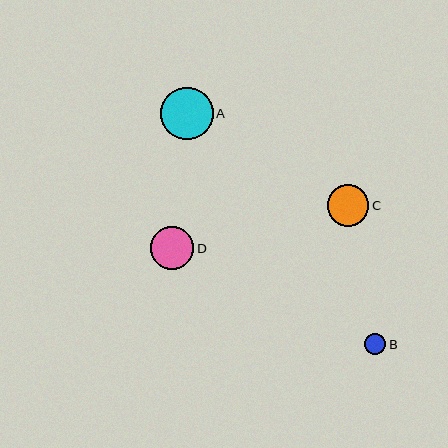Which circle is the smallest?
Circle B is the smallest with a size of approximately 21 pixels.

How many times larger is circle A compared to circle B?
Circle A is approximately 2.5 times the size of circle B.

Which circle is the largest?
Circle A is the largest with a size of approximately 52 pixels.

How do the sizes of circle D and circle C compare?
Circle D and circle C are approximately the same size.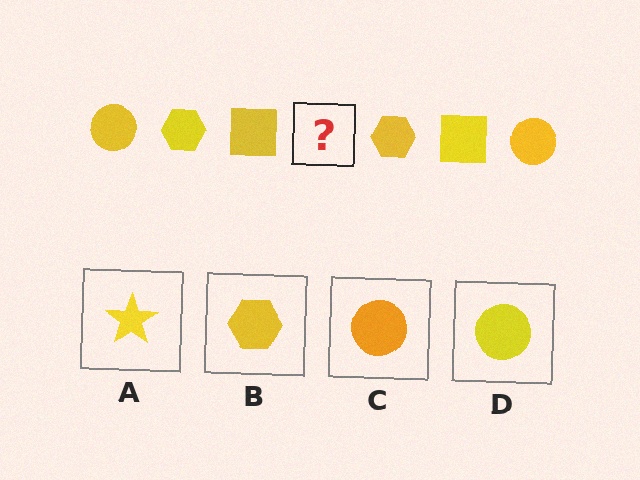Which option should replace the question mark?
Option D.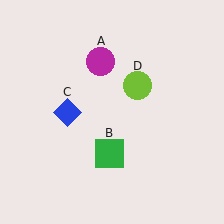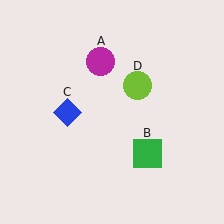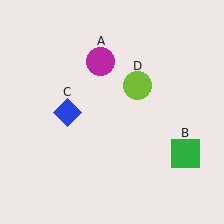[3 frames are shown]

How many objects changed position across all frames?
1 object changed position: green square (object B).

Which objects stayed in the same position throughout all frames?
Magenta circle (object A) and blue diamond (object C) and lime circle (object D) remained stationary.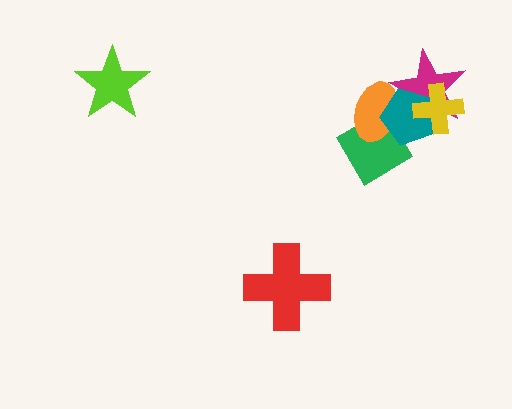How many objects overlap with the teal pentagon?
4 objects overlap with the teal pentagon.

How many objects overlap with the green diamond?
2 objects overlap with the green diamond.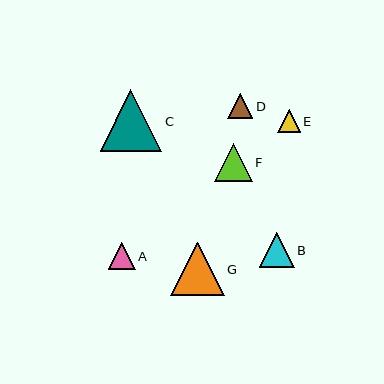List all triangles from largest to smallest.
From largest to smallest: C, G, F, B, A, D, E.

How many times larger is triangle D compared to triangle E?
Triangle D is approximately 1.1 times the size of triangle E.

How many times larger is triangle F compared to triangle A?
Triangle F is approximately 1.4 times the size of triangle A.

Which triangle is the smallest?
Triangle E is the smallest with a size of approximately 22 pixels.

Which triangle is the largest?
Triangle C is the largest with a size of approximately 61 pixels.